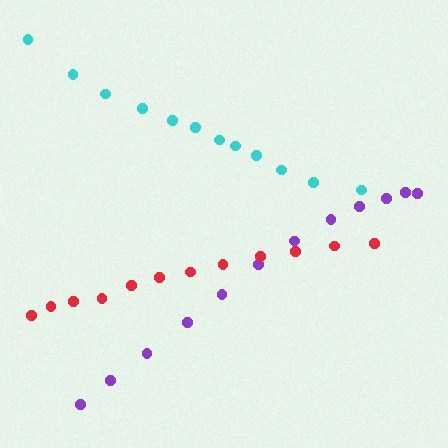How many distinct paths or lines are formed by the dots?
There are 3 distinct paths.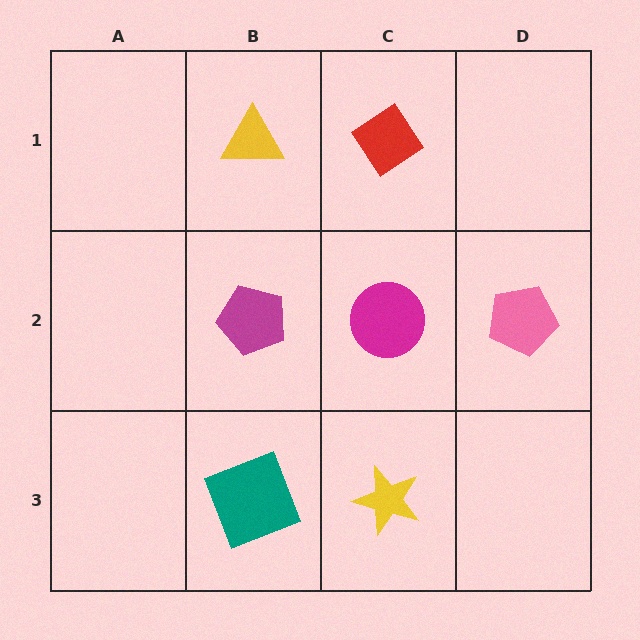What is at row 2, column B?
A magenta pentagon.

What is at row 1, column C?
A red diamond.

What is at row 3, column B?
A teal square.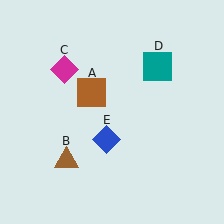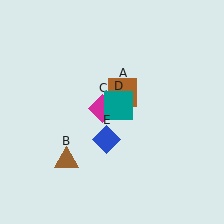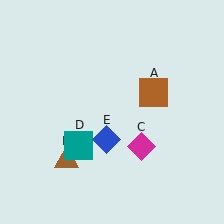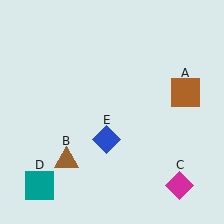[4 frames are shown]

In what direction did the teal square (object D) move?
The teal square (object D) moved down and to the left.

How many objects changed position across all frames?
3 objects changed position: brown square (object A), magenta diamond (object C), teal square (object D).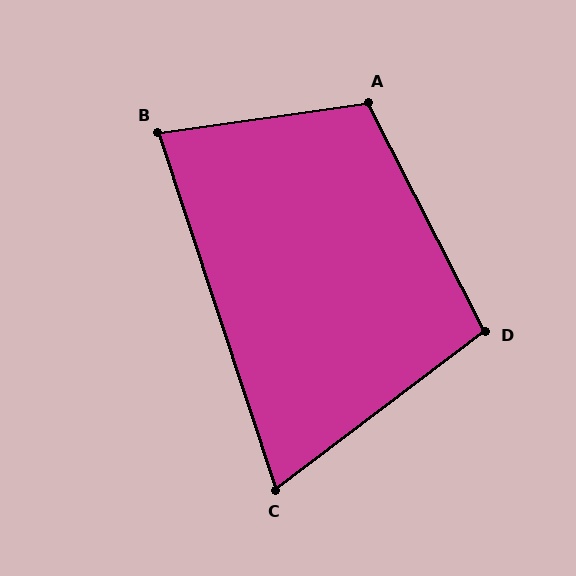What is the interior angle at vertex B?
Approximately 80 degrees (acute).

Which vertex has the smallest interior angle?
C, at approximately 71 degrees.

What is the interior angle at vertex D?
Approximately 100 degrees (obtuse).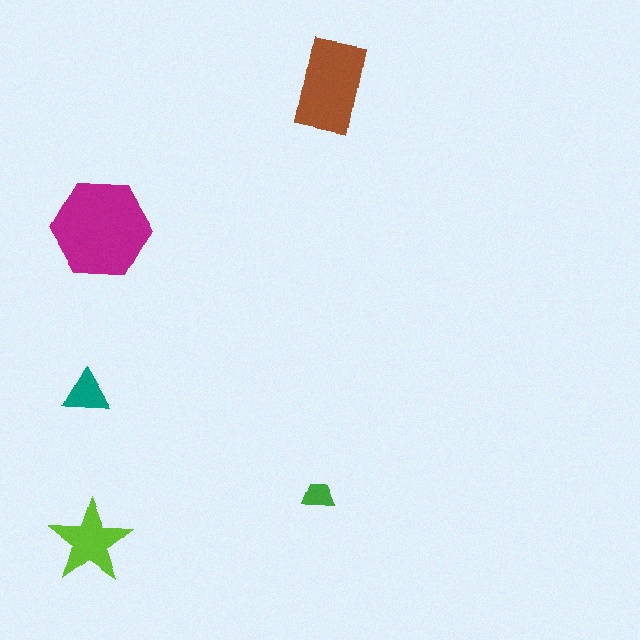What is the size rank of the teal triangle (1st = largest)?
4th.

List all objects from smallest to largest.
The green trapezoid, the teal triangle, the lime star, the brown rectangle, the magenta hexagon.